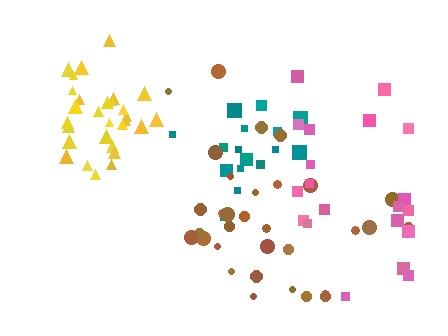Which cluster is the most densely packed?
Yellow.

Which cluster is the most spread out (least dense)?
Pink.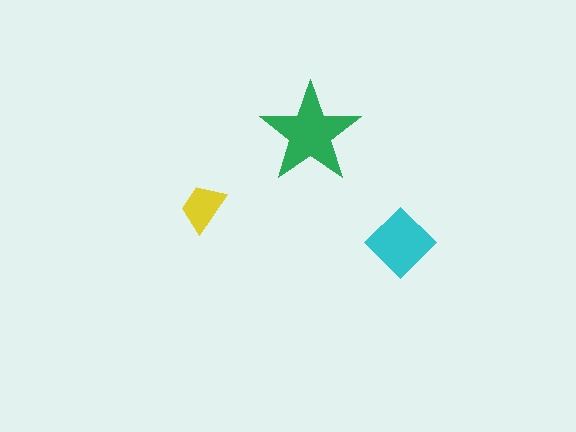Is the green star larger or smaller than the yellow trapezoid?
Larger.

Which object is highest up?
The green star is topmost.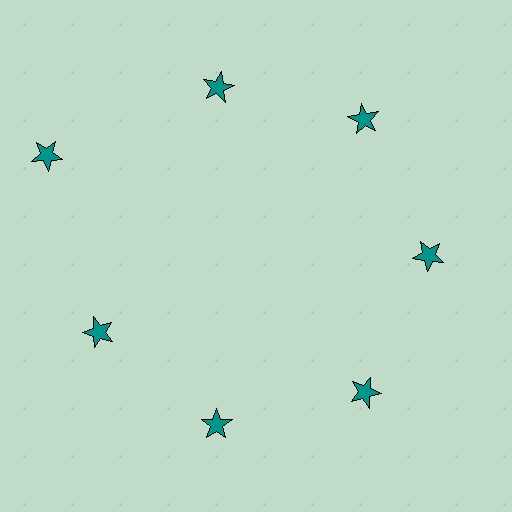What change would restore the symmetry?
The symmetry would be restored by moving it inward, back onto the ring so that all 7 stars sit at equal angles and equal distance from the center.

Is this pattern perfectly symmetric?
No. The 7 teal stars are arranged in a ring, but one element near the 10 o'clock position is pushed outward from the center, breaking the 7-fold rotational symmetry.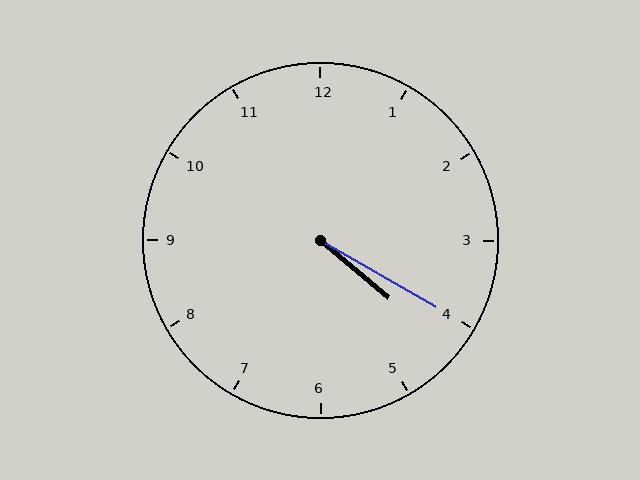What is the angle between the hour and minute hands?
Approximately 10 degrees.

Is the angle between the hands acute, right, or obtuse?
It is acute.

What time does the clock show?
4:20.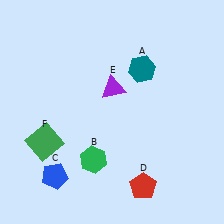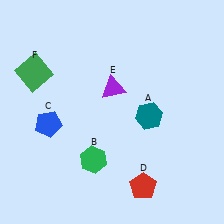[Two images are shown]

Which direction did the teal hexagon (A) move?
The teal hexagon (A) moved down.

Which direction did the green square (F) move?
The green square (F) moved up.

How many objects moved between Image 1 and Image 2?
3 objects moved between the two images.